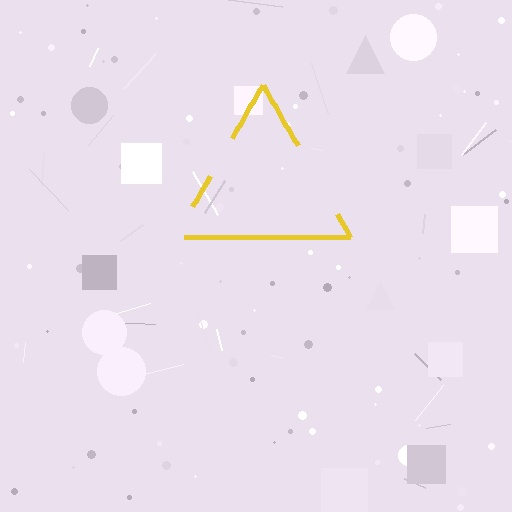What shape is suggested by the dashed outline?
The dashed outline suggests a triangle.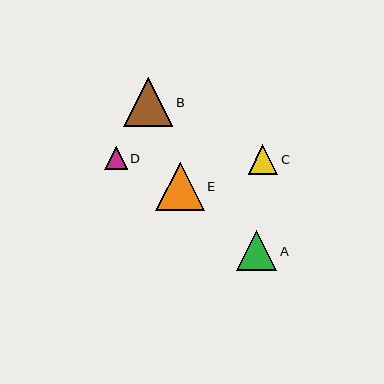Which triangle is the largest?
Triangle B is the largest with a size of approximately 49 pixels.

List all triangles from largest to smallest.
From largest to smallest: B, E, A, C, D.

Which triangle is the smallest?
Triangle D is the smallest with a size of approximately 23 pixels.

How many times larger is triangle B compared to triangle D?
Triangle B is approximately 2.1 times the size of triangle D.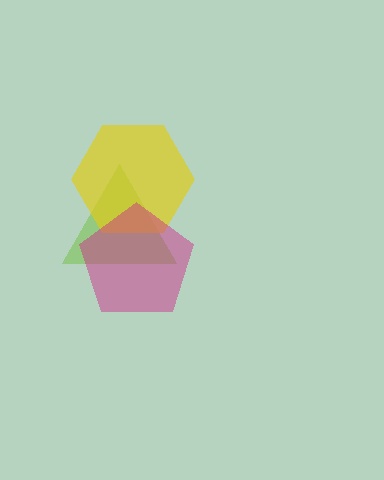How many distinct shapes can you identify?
There are 3 distinct shapes: a lime triangle, a yellow hexagon, a magenta pentagon.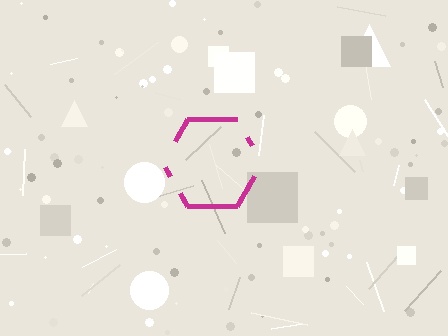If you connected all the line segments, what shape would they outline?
They would outline a hexagon.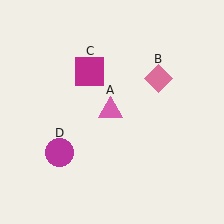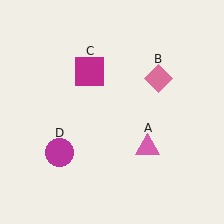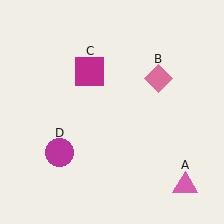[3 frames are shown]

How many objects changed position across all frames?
1 object changed position: pink triangle (object A).